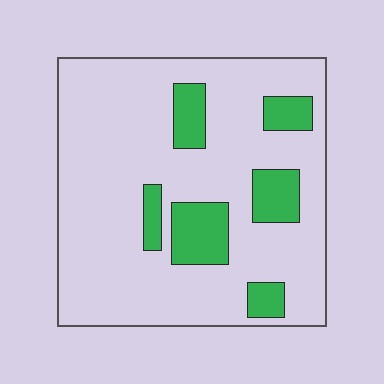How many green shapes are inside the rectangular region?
6.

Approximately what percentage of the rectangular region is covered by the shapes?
Approximately 20%.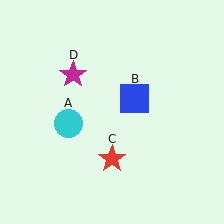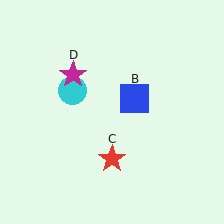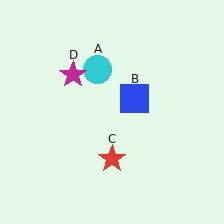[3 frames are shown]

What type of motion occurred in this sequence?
The cyan circle (object A) rotated clockwise around the center of the scene.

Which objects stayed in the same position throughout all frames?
Blue square (object B) and red star (object C) and magenta star (object D) remained stationary.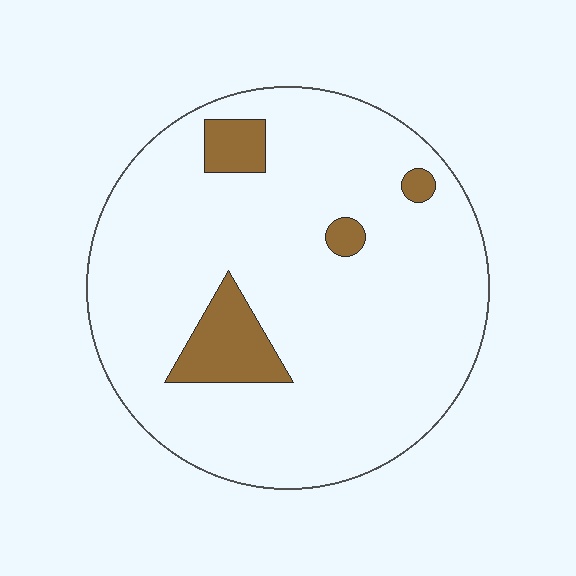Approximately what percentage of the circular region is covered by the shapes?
Approximately 10%.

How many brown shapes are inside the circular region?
4.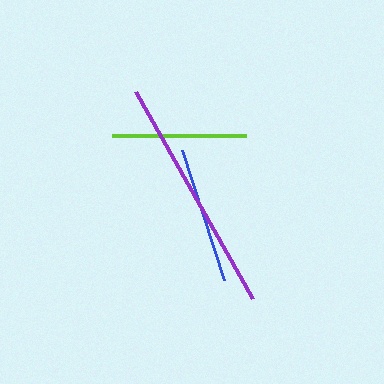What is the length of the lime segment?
The lime segment is approximately 133 pixels long.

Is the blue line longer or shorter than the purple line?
The purple line is longer than the blue line.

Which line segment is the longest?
The purple line is the longest at approximately 238 pixels.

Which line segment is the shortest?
The lime line is the shortest at approximately 133 pixels.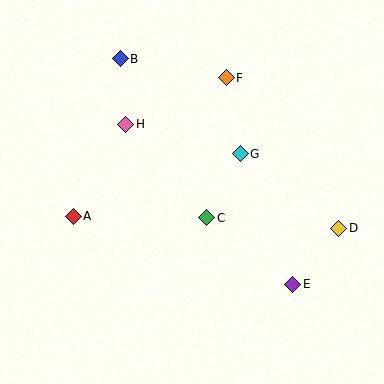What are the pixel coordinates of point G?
Point G is at (240, 154).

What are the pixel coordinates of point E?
Point E is at (293, 284).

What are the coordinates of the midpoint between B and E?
The midpoint between B and E is at (206, 171).